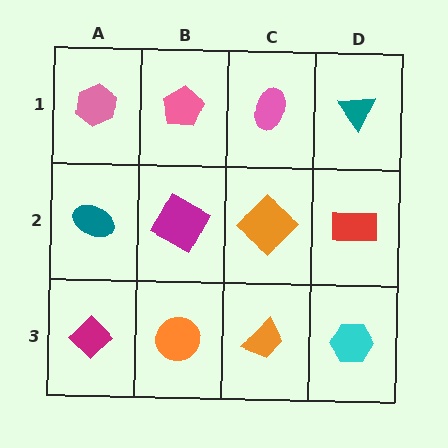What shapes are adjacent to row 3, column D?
A red rectangle (row 2, column D), an orange trapezoid (row 3, column C).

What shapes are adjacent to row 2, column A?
A pink hexagon (row 1, column A), a magenta diamond (row 3, column A), a magenta square (row 2, column B).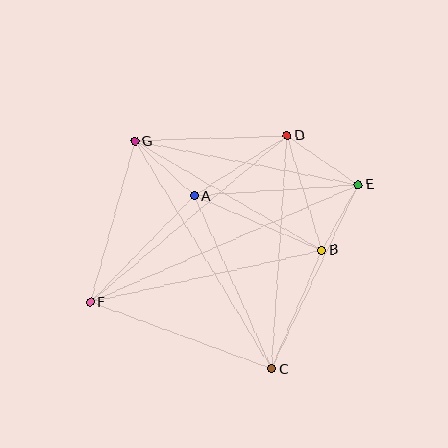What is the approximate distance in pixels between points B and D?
The distance between B and D is approximately 120 pixels.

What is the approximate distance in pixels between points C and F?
The distance between C and F is approximately 193 pixels.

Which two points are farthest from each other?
Points E and F are farthest from each other.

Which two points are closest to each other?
Points B and E are closest to each other.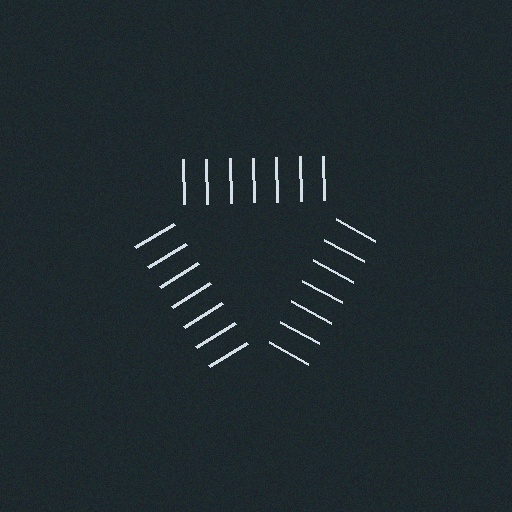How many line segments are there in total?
21 — 7 along each of the 3 edges.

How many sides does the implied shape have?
3 sides — the line-ends trace a triangle.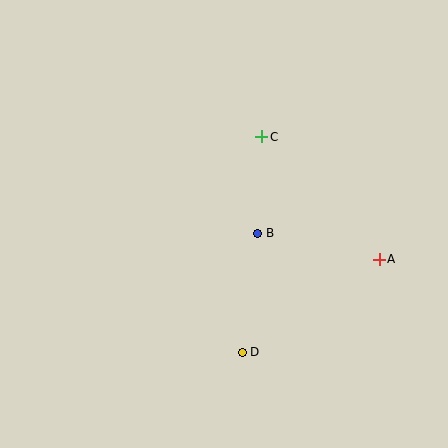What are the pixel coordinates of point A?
Point A is at (379, 259).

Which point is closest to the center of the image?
Point B at (258, 233) is closest to the center.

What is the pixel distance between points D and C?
The distance between D and C is 217 pixels.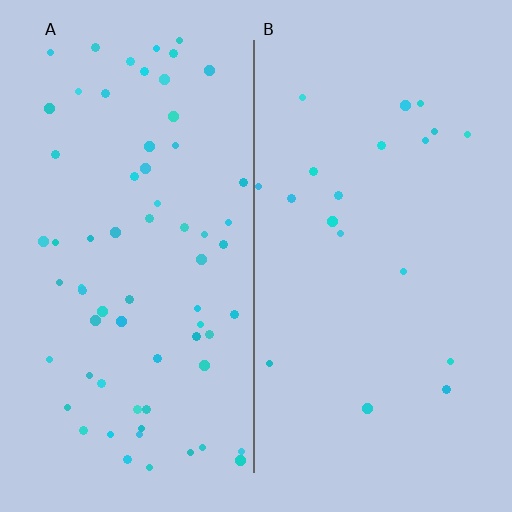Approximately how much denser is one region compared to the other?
Approximately 3.4× — region A over region B.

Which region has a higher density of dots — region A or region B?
A (the left).